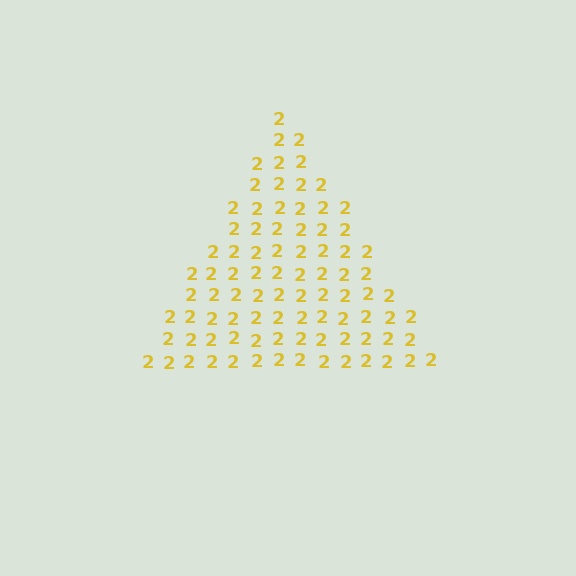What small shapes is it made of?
It is made of small digit 2's.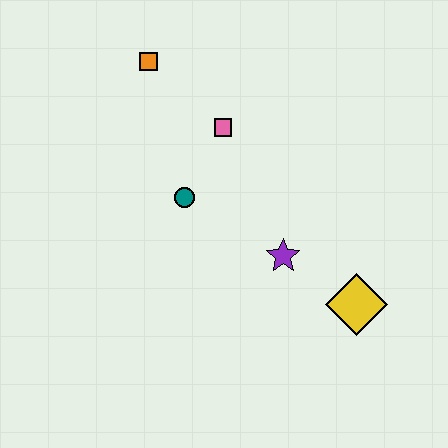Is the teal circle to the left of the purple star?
Yes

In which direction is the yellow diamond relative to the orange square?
The yellow diamond is below the orange square.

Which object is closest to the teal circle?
The pink square is closest to the teal circle.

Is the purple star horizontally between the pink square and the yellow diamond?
Yes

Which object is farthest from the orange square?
The yellow diamond is farthest from the orange square.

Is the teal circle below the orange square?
Yes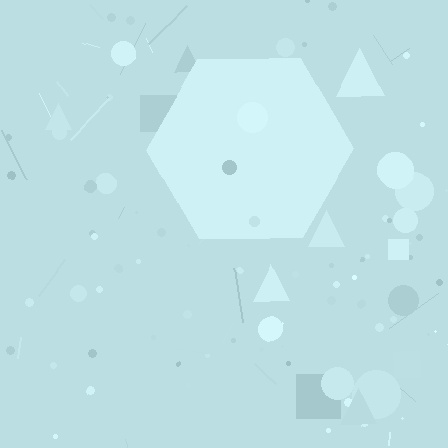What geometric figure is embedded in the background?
A hexagon is embedded in the background.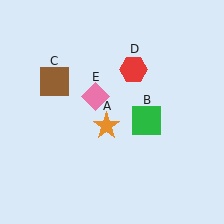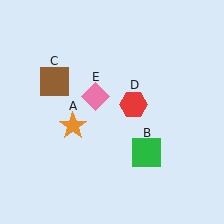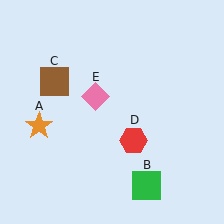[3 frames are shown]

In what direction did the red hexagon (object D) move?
The red hexagon (object D) moved down.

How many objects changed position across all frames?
3 objects changed position: orange star (object A), green square (object B), red hexagon (object D).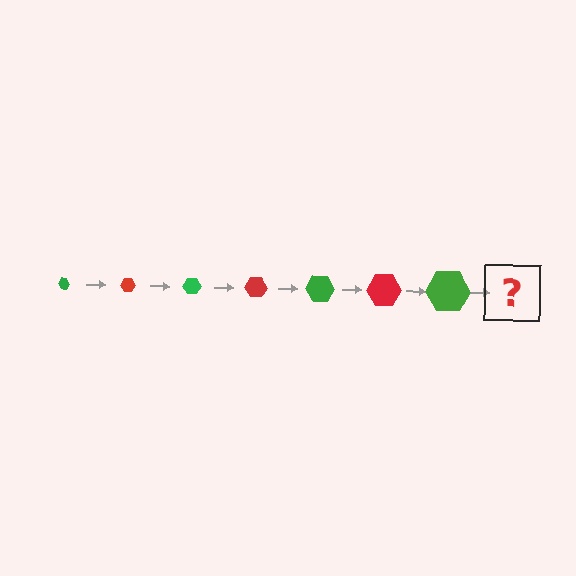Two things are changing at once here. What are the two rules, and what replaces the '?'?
The two rules are that the hexagon grows larger each step and the color cycles through green and red. The '?' should be a red hexagon, larger than the previous one.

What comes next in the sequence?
The next element should be a red hexagon, larger than the previous one.